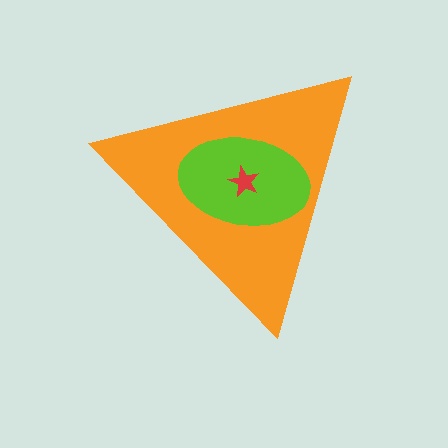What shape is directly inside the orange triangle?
The lime ellipse.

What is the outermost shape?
The orange triangle.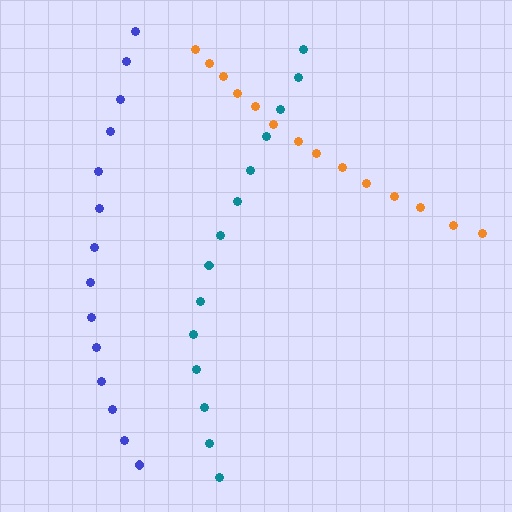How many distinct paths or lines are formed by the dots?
There are 3 distinct paths.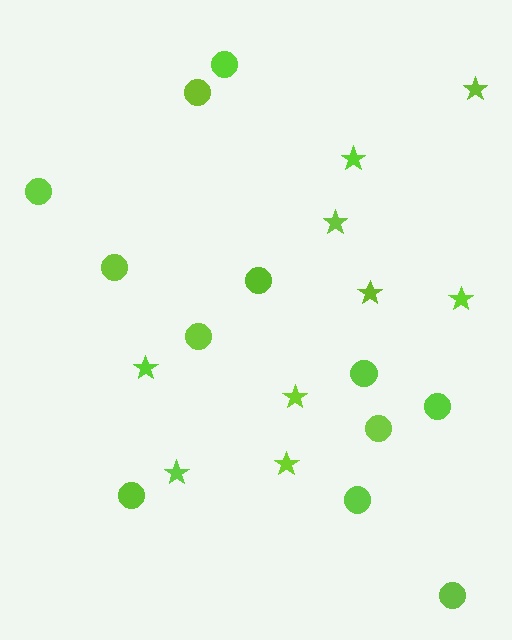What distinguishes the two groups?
There are 2 groups: one group of circles (12) and one group of stars (9).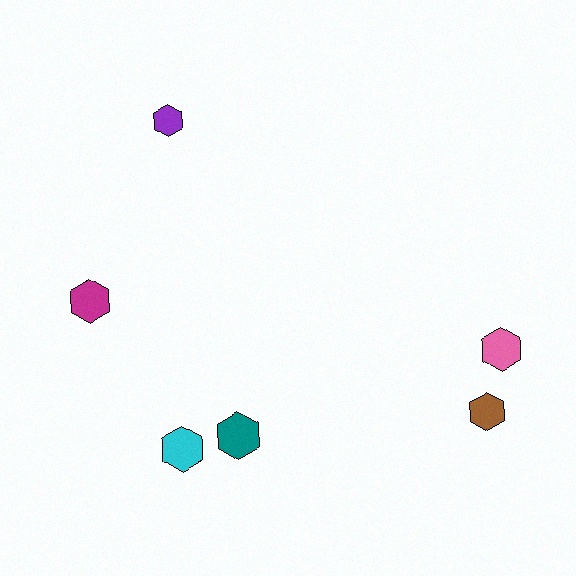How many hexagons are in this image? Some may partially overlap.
There are 6 hexagons.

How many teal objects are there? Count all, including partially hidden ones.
There is 1 teal object.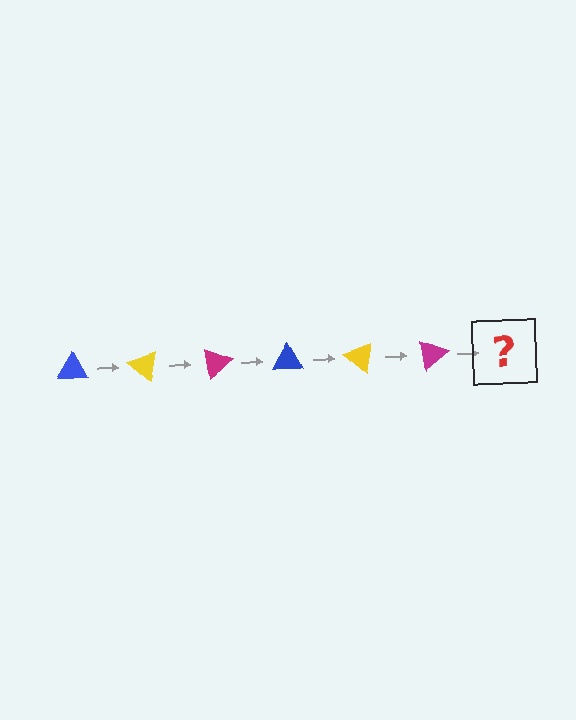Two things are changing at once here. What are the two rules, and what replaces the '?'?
The two rules are that it rotates 40 degrees each step and the color cycles through blue, yellow, and magenta. The '?' should be a blue triangle, rotated 240 degrees from the start.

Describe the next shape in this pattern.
It should be a blue triangle, rotated 240 degrees from the start.